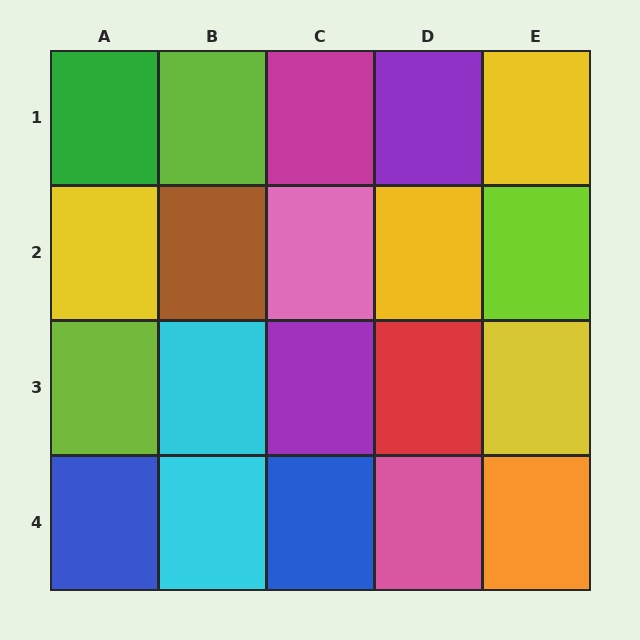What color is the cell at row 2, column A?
Yellow.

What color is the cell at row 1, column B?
Lime.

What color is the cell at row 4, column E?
Orange.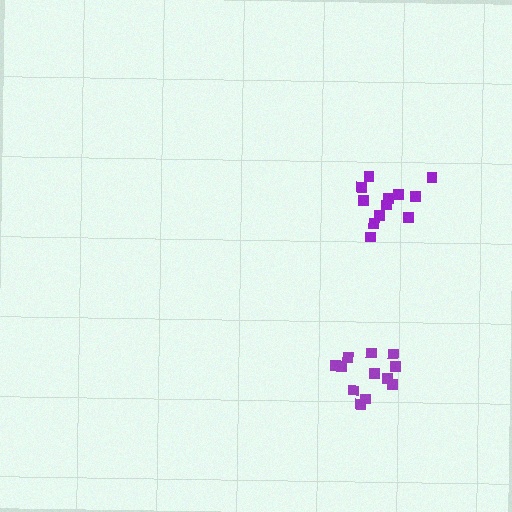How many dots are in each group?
Group 1: 12 dots, Group 2: 12 dots (24 total).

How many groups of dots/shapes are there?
There are 2 groups.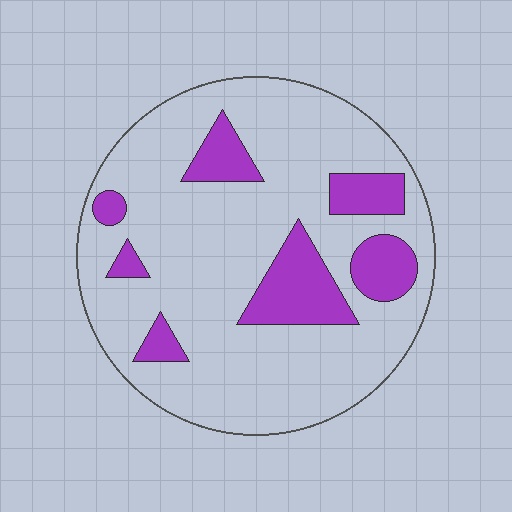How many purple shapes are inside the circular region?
7.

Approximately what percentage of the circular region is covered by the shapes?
Approximately 20%.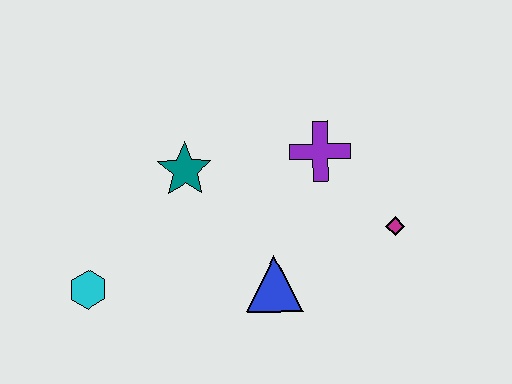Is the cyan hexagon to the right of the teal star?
No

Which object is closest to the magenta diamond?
The purple cross is closest to the magenta diamond.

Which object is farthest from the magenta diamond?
The cyan hexagon is farthest from the magenta diamond.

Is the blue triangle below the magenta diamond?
Yes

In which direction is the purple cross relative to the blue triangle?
The purple cross is above the blue triangle.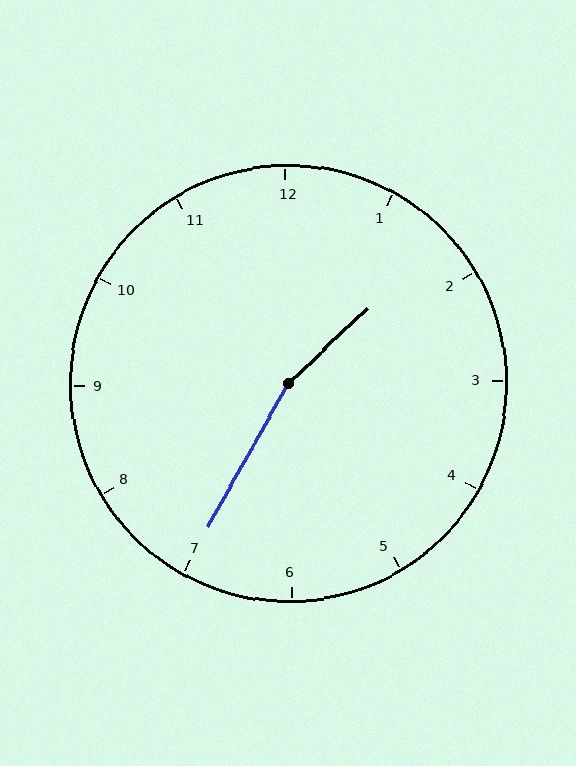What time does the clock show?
1:35.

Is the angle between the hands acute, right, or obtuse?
It is obtuse.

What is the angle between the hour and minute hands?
Approximately 162 degrees.